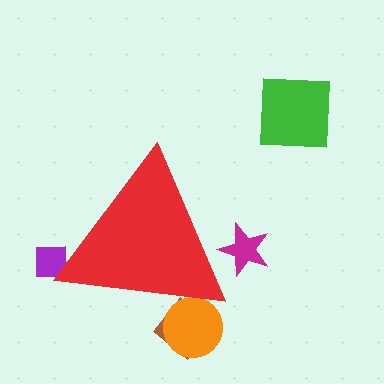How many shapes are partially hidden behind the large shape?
4 shapes are partially hidden.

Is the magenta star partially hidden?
Yes, the magenta star is partially hidden behind the red triangle.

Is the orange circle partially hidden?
Yes, the orange circle is partially hidden behind the red triangle.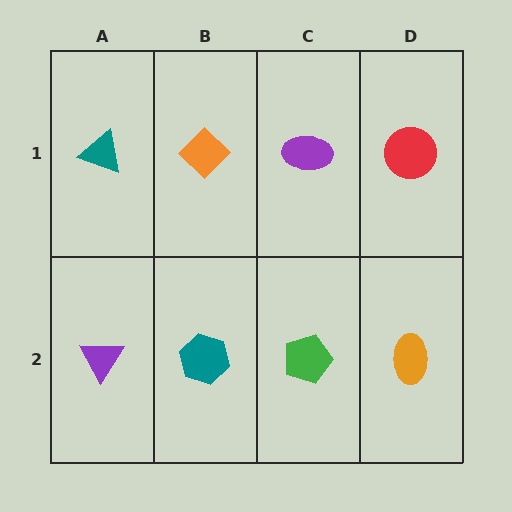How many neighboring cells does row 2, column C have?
3.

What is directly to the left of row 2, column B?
A purple triangle.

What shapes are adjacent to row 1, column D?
An orange ellipse (row 2, column D), a purple ellipse (row 1, column C).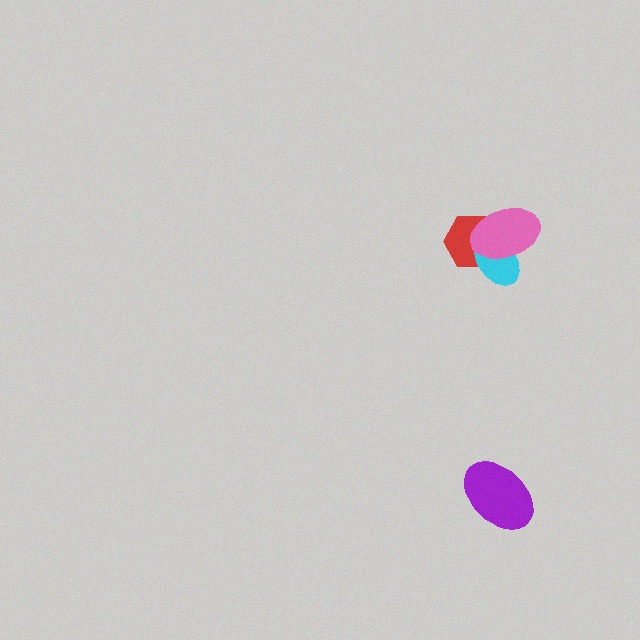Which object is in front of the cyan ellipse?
The pink ellipse is in front of the cyan ellipse.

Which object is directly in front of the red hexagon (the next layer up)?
The cyan ellipse is directly in front of the red hexagon.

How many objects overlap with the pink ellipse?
2 objects overlap with the pink ellipse.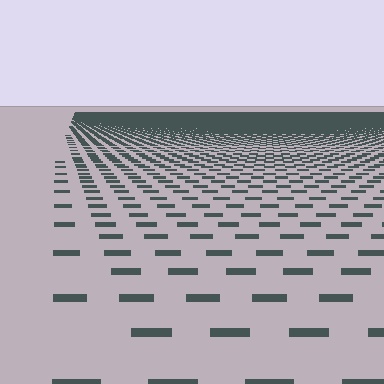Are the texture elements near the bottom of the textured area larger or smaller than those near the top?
Larger. Near the bottom, elements are closer to the viewer and appear at a bigger on-screen size.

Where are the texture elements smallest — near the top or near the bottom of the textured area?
Near the top.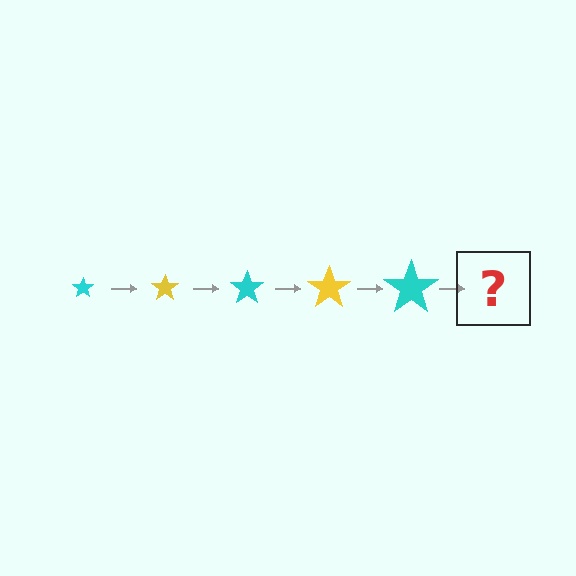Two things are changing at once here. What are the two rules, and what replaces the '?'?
The two rules are that the star grows larger each step and the color cycles through cyan and yellow. The '?' should be a yellow star, larger than the previous one.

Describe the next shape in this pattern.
It should be a yellow star, larger than the previous one.